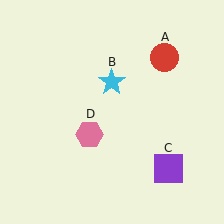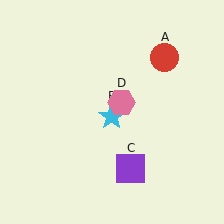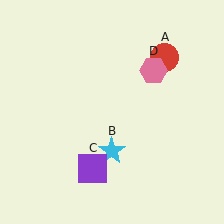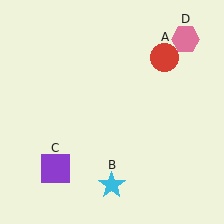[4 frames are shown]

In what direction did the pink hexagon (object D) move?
The pink hexagon (object D) moved up and to the right.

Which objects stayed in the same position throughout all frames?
Red circle (object A) remained stationary.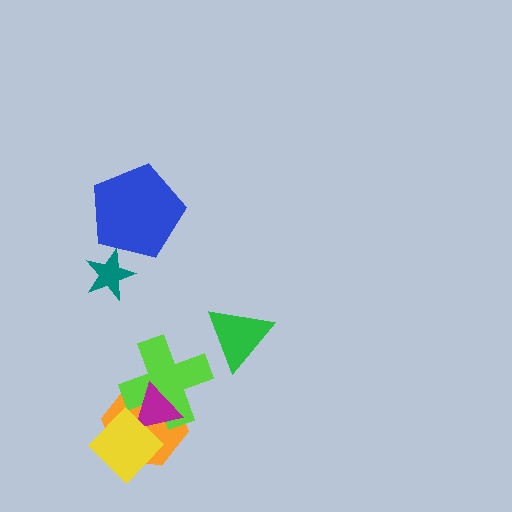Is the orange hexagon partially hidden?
Yes, it is partially covered by another shape.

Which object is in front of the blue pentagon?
The teal star is in front of the blue pentagon.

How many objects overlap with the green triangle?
0 objects overlap with the green triangle.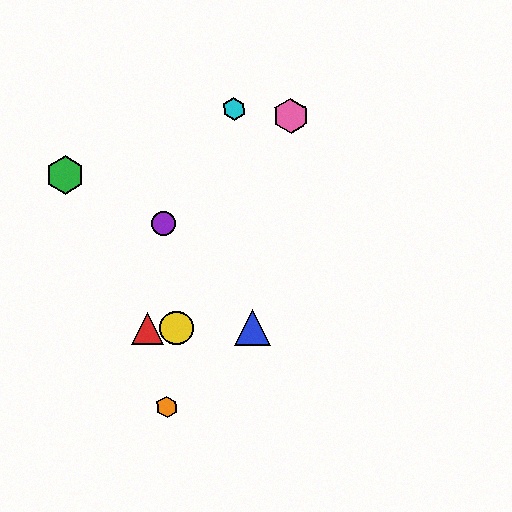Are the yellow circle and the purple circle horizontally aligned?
No, the yellow circle is at y≈328 and the purple circle is at y≈224.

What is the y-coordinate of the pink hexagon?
The pink hexagon is at y≈116.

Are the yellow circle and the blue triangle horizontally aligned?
Yes, both are at y≈328.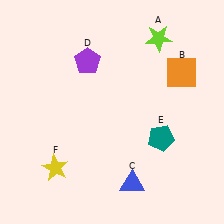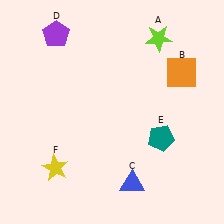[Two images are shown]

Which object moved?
The purple pentagon (D) moved left.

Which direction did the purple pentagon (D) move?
The purple pentagon (D) moved left.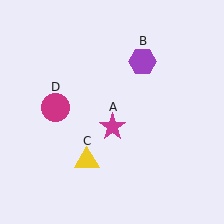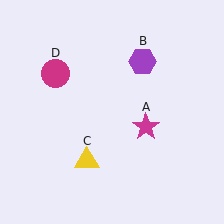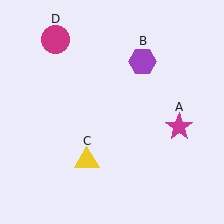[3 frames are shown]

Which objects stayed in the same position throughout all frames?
Purple hexagon (object B) and yellow triangle (object C) remained stationary.